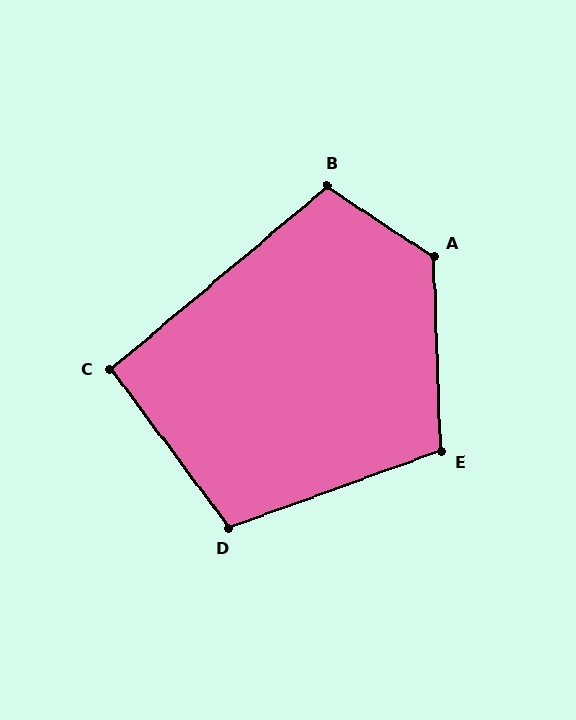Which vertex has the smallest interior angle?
C, at approximately 93 degrees.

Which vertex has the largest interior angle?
A, at approximately 126 degrees.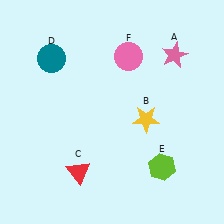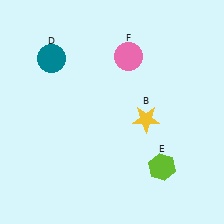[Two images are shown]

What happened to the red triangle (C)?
The red triangle (C) was removed in Image 2. It was in the bottom-left area of Image 1.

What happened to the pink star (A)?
The pink star (A) was removed in Image 2. It was in the top-right area of Image 1.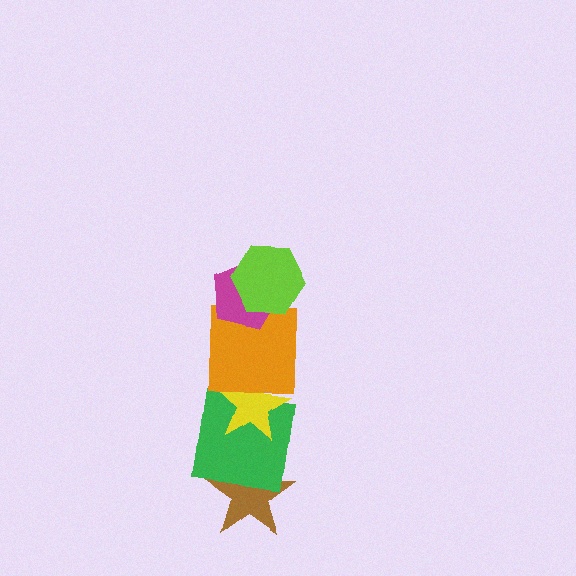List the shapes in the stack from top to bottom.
From top to bottom: the lime hexagon, the magenta pentagon, the orange square, the yellow star, the green square, the brown star.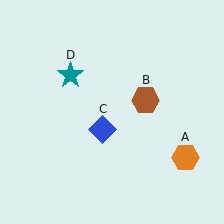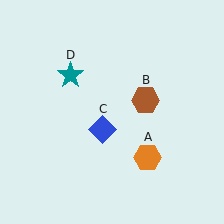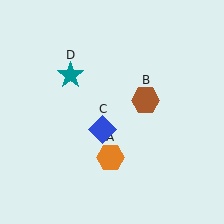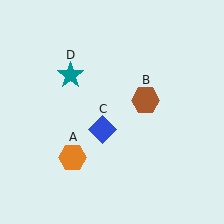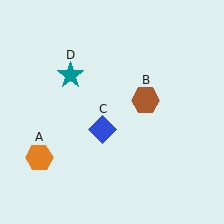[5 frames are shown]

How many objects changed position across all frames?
1 object changed position: orange hexagon (object A).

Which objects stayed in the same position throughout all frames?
Brown hexagon (object B) and blue diamond (object C) and teal star (object D) remained stationary.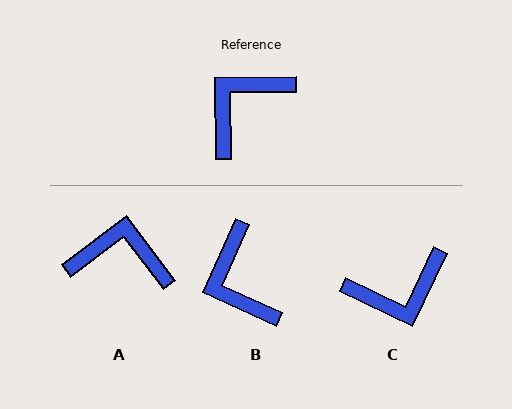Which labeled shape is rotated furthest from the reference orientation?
C, about 154 degrees away.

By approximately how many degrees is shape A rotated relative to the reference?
Approximately 53 degrees clockwise.